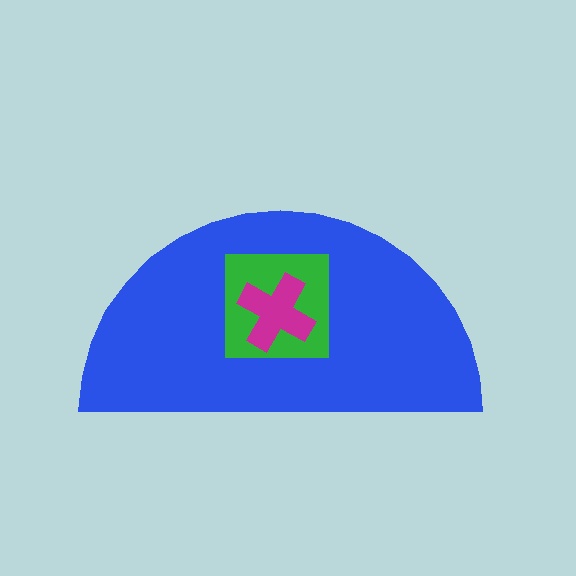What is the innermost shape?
The magenta cross.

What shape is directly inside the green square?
The magenta cross.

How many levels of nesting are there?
3.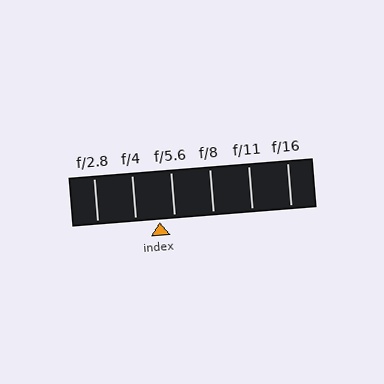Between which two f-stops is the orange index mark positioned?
The index mark is between f/4 and f/5.6.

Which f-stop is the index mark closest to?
The index mark is closest to f/5.6.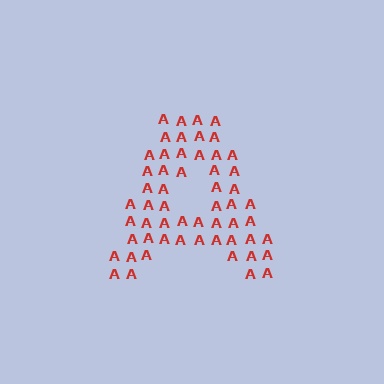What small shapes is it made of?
It is made of small letter A's.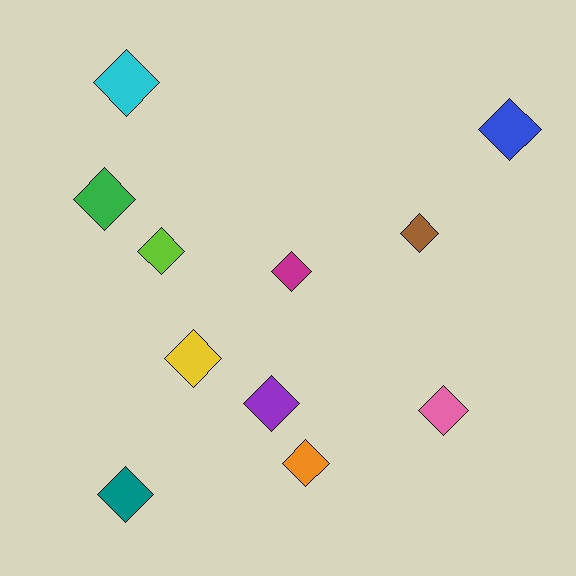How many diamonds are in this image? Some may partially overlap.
There are 11 diamonds.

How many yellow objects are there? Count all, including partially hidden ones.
There is 1 yellow object.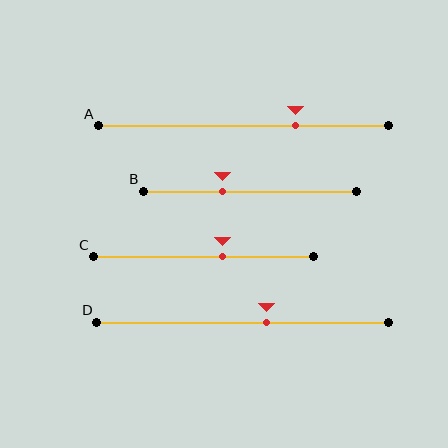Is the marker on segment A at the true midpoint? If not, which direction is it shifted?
No, the marker on segment A is shifted to the right by about 18% of the segment length.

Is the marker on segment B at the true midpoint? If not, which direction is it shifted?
No, the marker on segment B is shifted to the left by about 13% of the segment length.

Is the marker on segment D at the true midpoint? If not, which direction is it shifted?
No, the marker on segment D is shifted to the right by about 8% of the segment length.